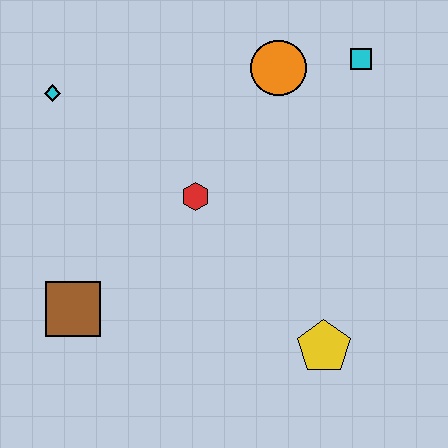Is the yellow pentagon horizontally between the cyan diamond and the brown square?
No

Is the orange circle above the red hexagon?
Yes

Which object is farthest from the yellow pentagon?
The cyan diamond is farthest from the yellow pentagon.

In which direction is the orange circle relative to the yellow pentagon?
The orange circle is above the yellow pentagon.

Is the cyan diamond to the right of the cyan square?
No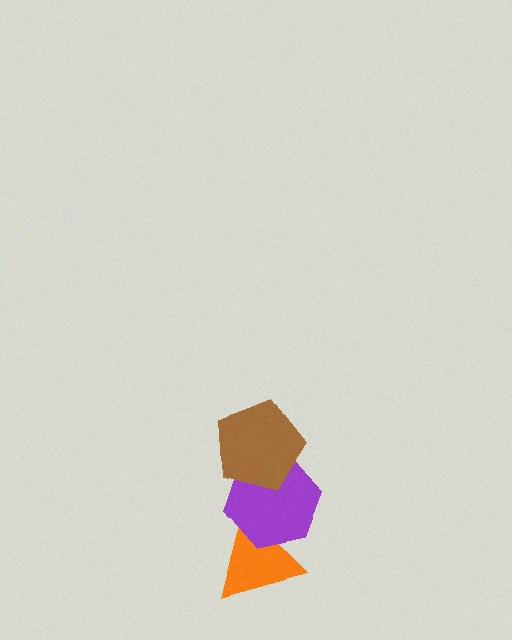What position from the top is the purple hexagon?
The purple hexagon is 2nd from the top.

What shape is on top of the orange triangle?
The purple hexagon is on top of the orange triangle.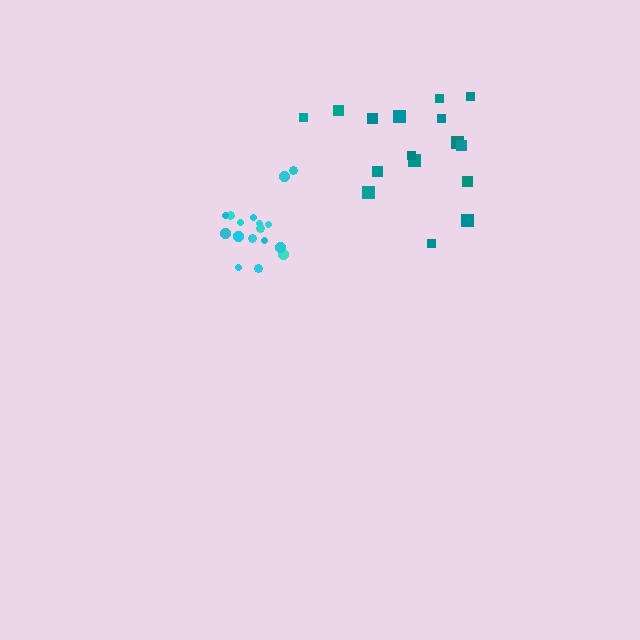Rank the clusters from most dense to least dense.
cyan, teal.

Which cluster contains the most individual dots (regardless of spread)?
Cyan (17).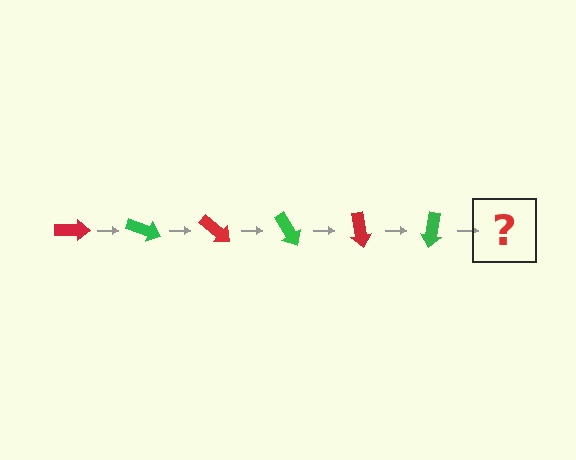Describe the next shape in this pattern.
It should be a red arrow, rotated 120 degrees from the start.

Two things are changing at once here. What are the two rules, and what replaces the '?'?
The two rules are that it rotates 20 degrees each step and the color cycles through red and green. The '?' should be a red arrow, rotated 120 degrees from the start.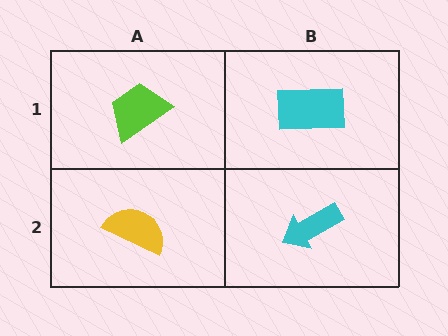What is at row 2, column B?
A cyan arrow.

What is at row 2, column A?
A yellow semicircle.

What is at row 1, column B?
A cyan rectangle.